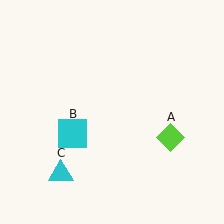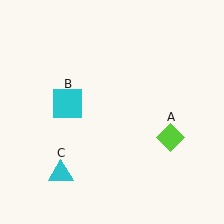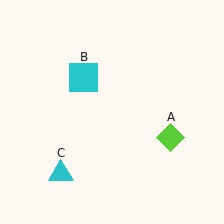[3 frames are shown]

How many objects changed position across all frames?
1 object changed position: cyan square (object B).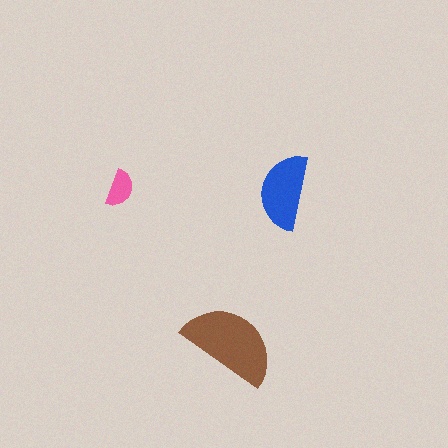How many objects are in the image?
There are 3 objects in the image.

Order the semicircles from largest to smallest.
the brown one, the blue one, the pink one.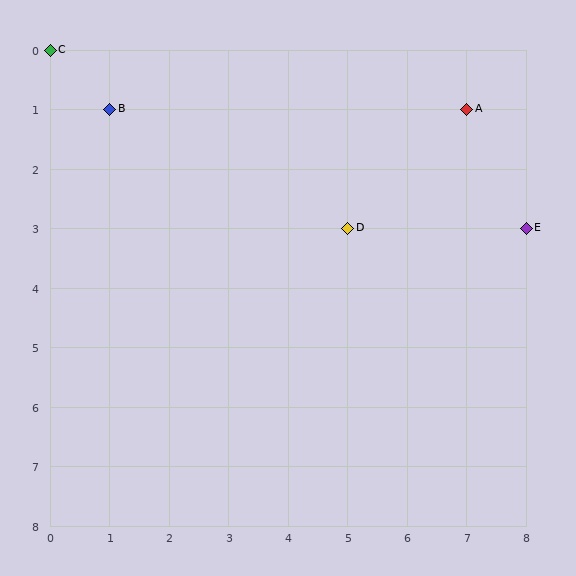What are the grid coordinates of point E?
Point E is at grid coordinates (8, 3).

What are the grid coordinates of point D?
Point D is at grid coordinates (5, 3).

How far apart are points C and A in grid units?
Points C and A are 7 columns and 1 row apart (about 7.1 grid units diagonally).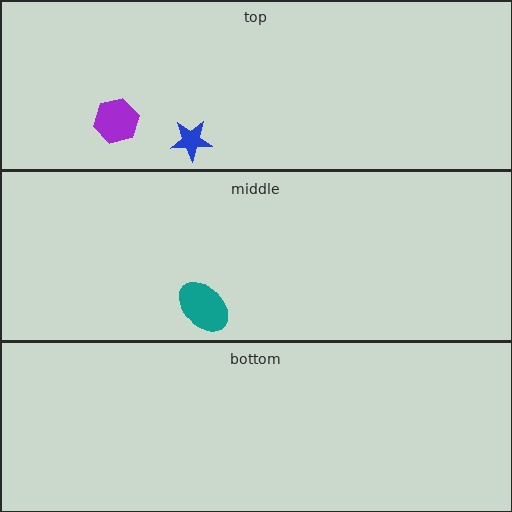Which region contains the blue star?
The top region.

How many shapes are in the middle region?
1.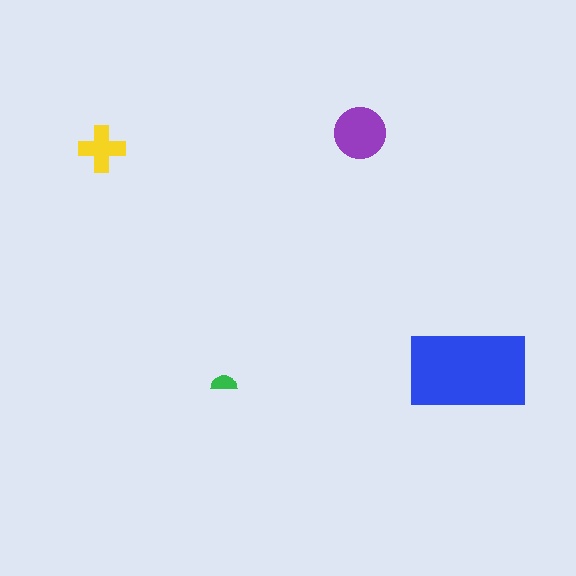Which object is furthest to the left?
The yellow cross is leftmost.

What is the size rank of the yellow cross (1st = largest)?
3rd.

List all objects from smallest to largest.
The green semicircle, the yellow cross, the purple circle, the blue rectangle.